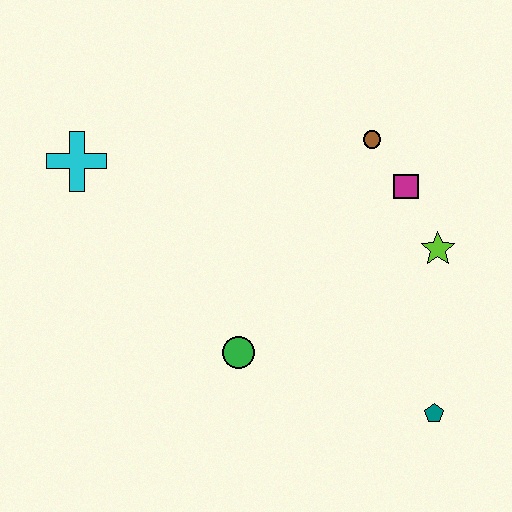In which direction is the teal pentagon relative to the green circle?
The teal pentagon is to the right of the green circle.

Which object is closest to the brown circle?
The magenta square is closest to the brown circle.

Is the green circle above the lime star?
No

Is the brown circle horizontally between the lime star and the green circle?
Yes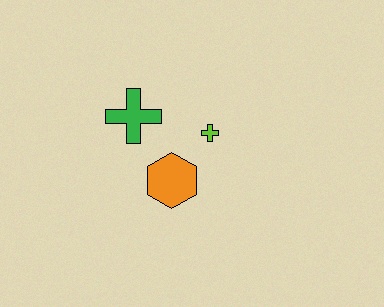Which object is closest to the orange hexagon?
The lime cross is closest to the orange hexagon.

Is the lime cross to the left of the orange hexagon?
No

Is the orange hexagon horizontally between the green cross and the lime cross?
Yes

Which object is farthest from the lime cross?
The green cross is farthest from the lime cross.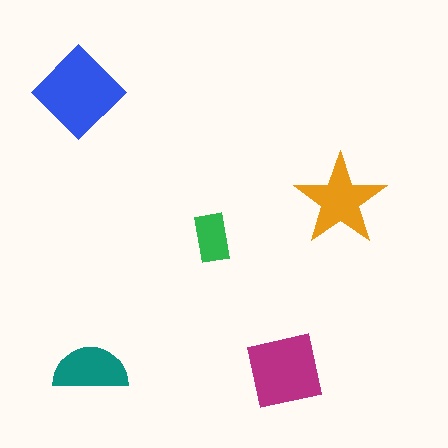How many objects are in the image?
There are 5 objects in the image.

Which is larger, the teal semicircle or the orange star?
The orange star.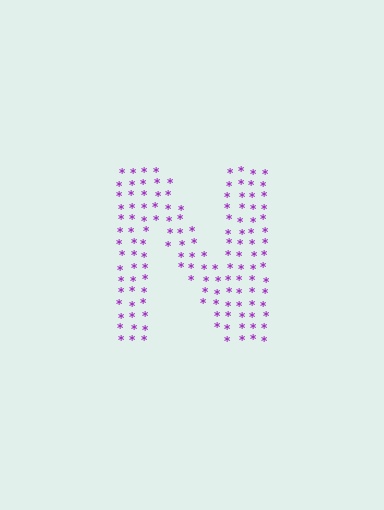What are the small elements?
The small elements are asterisks.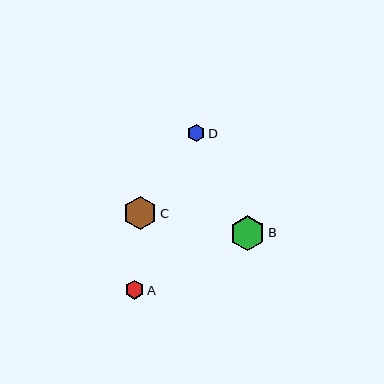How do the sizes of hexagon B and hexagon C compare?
Hexagon B and hexagon C are approximately the same size.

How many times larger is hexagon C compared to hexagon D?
Hexagon C is approximately 1.9 times the size of hexagon D.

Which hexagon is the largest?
Hexagon B is the largest with a size of approximately 35 pixels.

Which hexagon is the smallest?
Hexagon D is the smallest with a size of approximately 18 pixels.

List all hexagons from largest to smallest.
From largest to smallest: B, C, A, D.